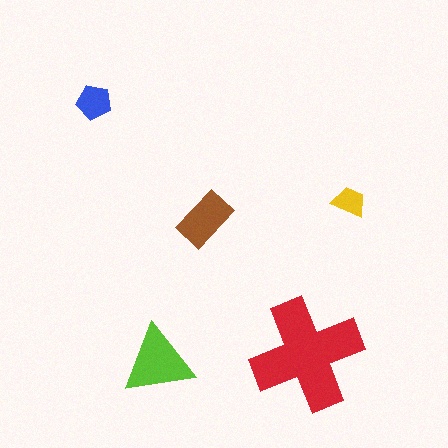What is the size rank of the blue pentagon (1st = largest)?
4th.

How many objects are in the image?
There are 5 objects in the image.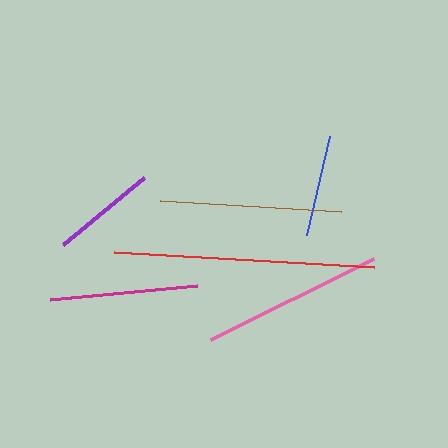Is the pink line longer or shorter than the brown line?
The pink line is longer than the brown line.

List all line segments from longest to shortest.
From longest to shortest: red, pink, brown, magenta, purple, blue.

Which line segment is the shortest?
The blue line is the shortest at approximately 102 pixels.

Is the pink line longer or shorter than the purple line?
The pink line is longer than the purple line.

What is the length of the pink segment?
The pink segment is approximately 182 pixels long.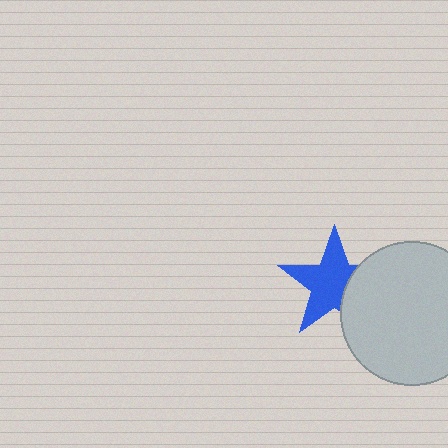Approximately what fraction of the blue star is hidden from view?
Roughly 30% of the blue star is hidden behind the light gray circle.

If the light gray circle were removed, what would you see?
You would see the complete blue star.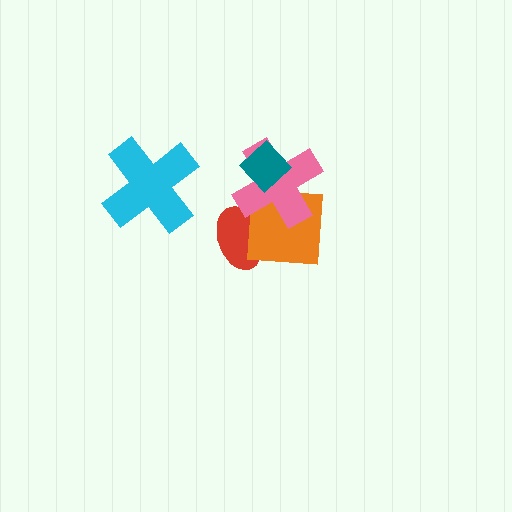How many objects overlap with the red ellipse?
2 objects overlap with the red ellipse.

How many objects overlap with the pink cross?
3 objects overlap with the pink cross.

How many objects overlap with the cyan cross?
0 objects overlap with the cyan cross.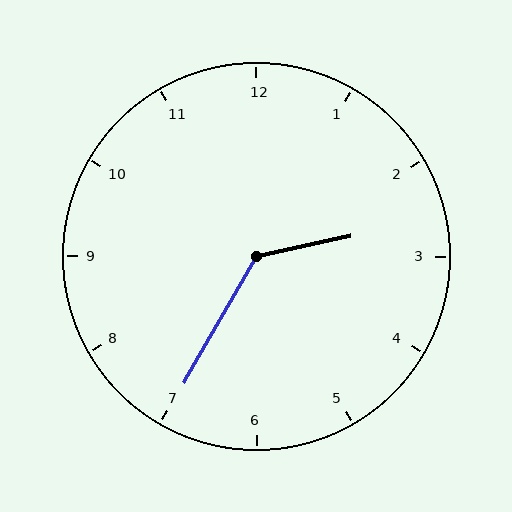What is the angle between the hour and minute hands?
Approximately 132 degrees.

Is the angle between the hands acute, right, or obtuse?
It is obtuse.